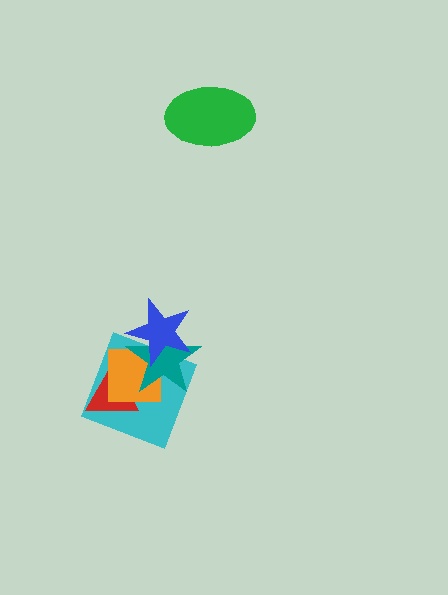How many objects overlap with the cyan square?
4 objects overlap with the cyan square.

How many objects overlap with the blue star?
3 objects overlap with the blue star.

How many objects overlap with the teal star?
4 objects overlap with the teal star.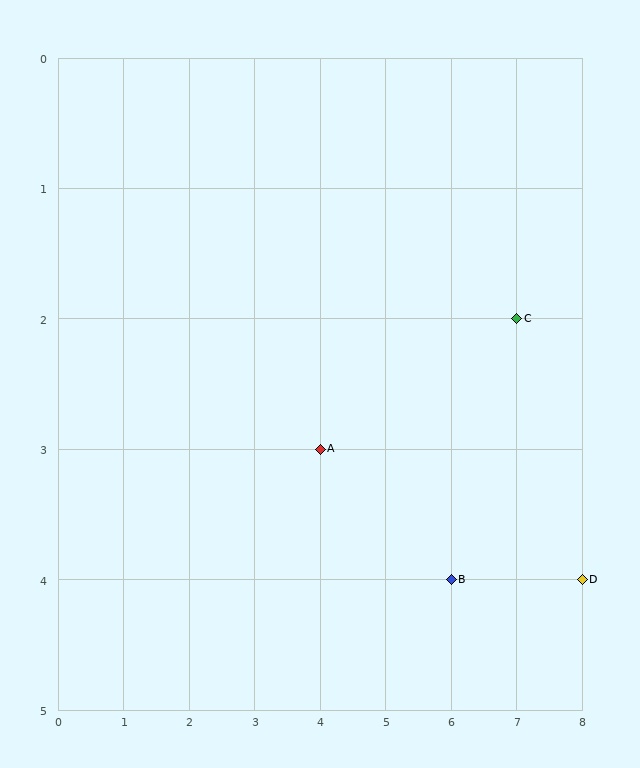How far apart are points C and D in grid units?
Points C and D are 1 column and 2 rows apart (about 2.2 grid units diagonally).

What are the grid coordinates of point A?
Point A is at grid coordinates (4, 3).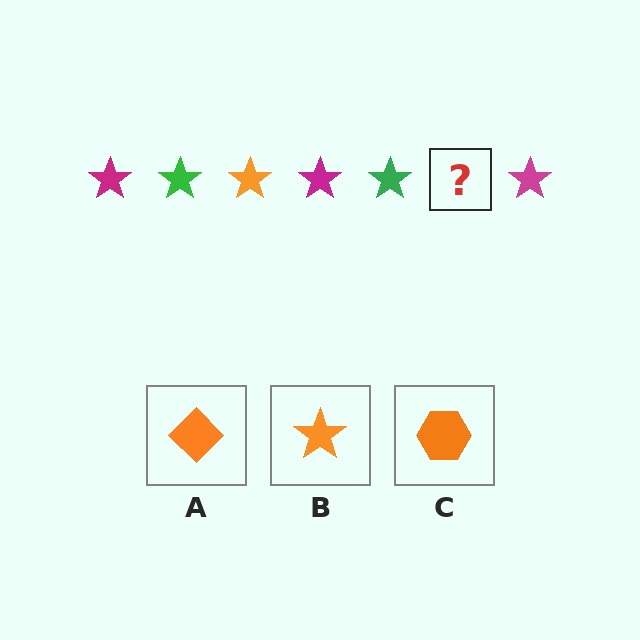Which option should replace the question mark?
Option B.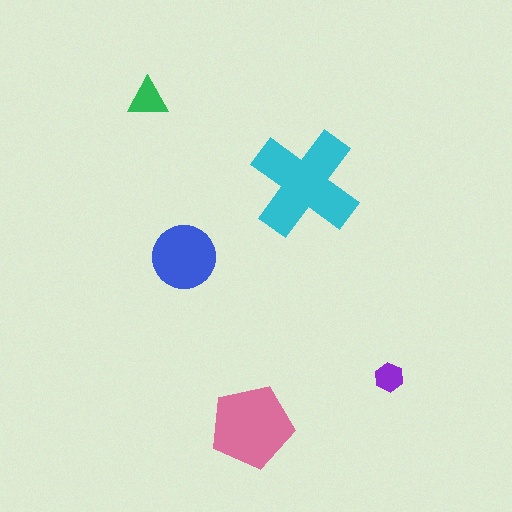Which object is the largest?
The cyan cross.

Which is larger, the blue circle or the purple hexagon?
The blue circle.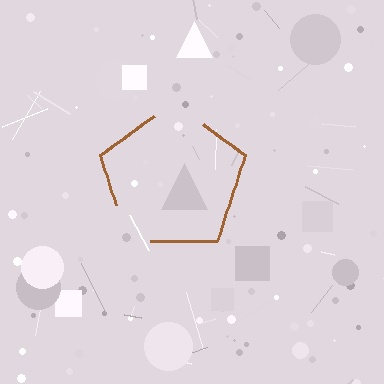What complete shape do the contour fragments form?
The contour fragments form a pentagon.